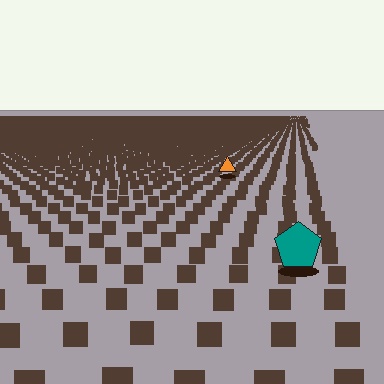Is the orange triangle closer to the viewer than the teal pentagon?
No. The teal pentagon is closer — you can tell from the texture gradient: the ground texture is coarser near it.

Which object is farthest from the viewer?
The orange triangle is farthest from the viewer. It appears smaller and the ground texture around it is denser.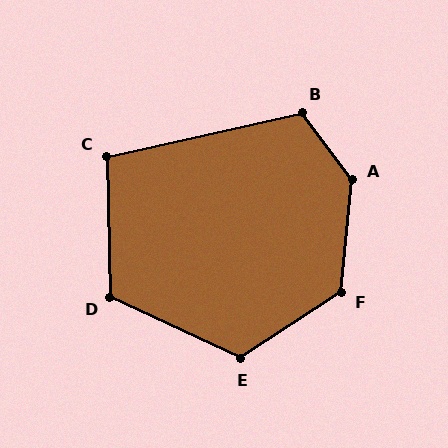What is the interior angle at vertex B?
Approximately 114 degrees (obtuse).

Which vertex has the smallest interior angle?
C, at approximately 101 degrees.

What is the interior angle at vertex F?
Approximately 129 degrees (obtuse).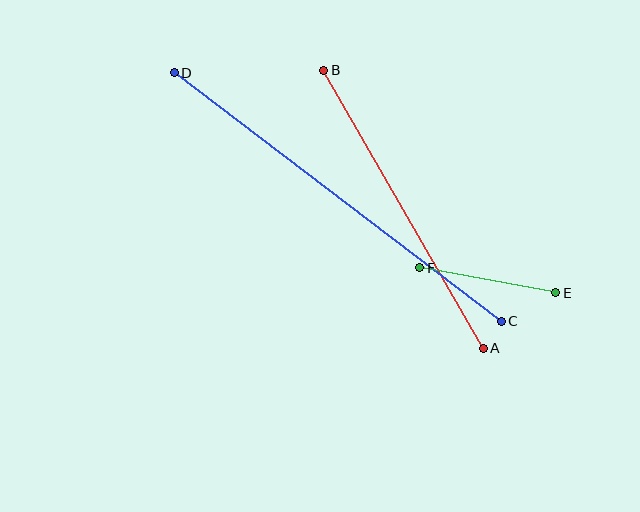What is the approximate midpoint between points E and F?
The midpoint is at approximately (488, 280) pixels.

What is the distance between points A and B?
The distance is approximately 320 pixels.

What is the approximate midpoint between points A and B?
The midpoint is at approximately (404, 209) pixels.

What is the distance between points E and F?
The distance is approximately 139 pixels.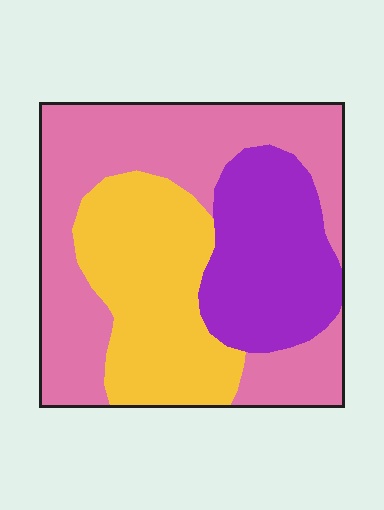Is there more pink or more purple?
Pink.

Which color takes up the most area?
Pink, at roughly 45%.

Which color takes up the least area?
Purple, at roughly 25%.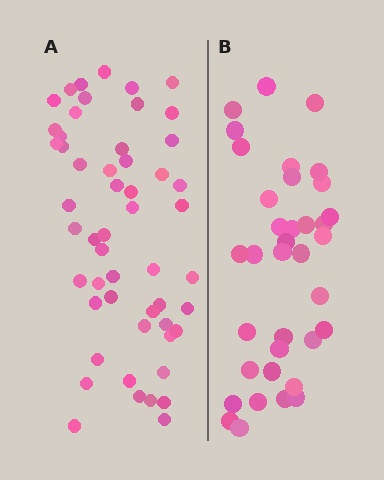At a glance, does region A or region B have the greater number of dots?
Region A (the left region) has more dots.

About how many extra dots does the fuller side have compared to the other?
Region A has approximately 15 more dots than region B.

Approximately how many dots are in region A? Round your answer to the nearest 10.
About 50 dots. (The exact count is 53, which rounds to 50.)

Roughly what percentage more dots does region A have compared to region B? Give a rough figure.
About 45% more.